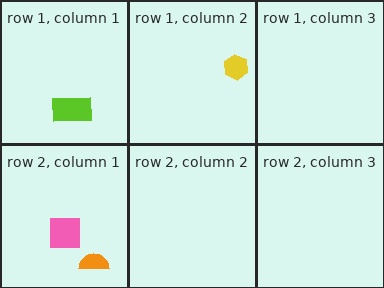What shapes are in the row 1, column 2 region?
The yellow hexagon.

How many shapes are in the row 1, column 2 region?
1.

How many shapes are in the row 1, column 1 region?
1.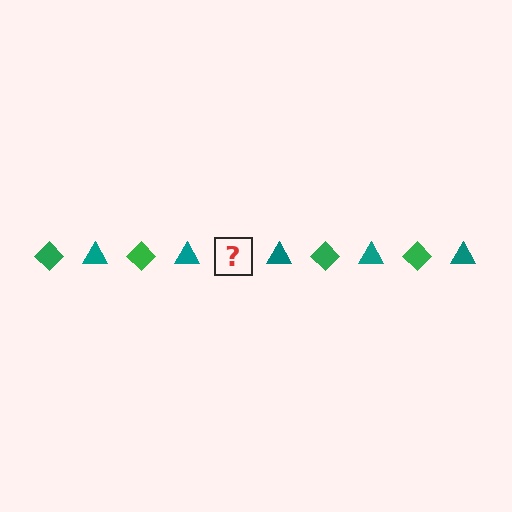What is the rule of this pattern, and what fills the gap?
The rule is that the pattern alternates between green diamond and teal triangle. The gap should be filled with a green diamond.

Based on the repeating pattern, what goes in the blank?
The blank should be a green diamond.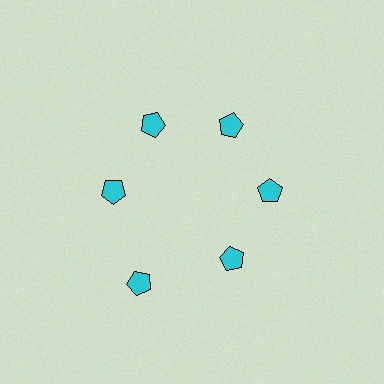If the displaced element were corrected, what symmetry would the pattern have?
It would have 6-fold rotational symmetry — the pattern would map onto itself every 60 degrees.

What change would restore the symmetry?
The symmetry would be restored by moving it inward, back onto the ring so that all 6 pentagons sit at equal angles and equal distance from the center.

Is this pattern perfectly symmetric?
No. The 6 cyan pentagons are arranged in a ring, but one element near the 7 o'clock position is pushed outward from the center, breaking the 6-fold rotational symmetry.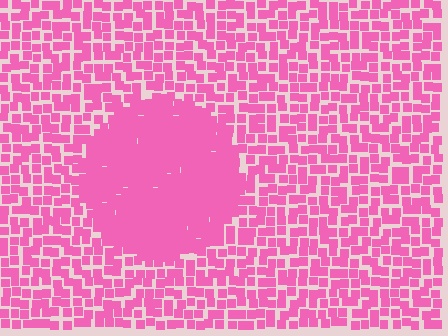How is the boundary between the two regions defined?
The boundary is defined by a change in element density (approximately 2.0x ratio). All elements are the same color, size, and shape.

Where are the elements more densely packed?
The elements are more densely packed inside the circle boundary.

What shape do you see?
I see a circle.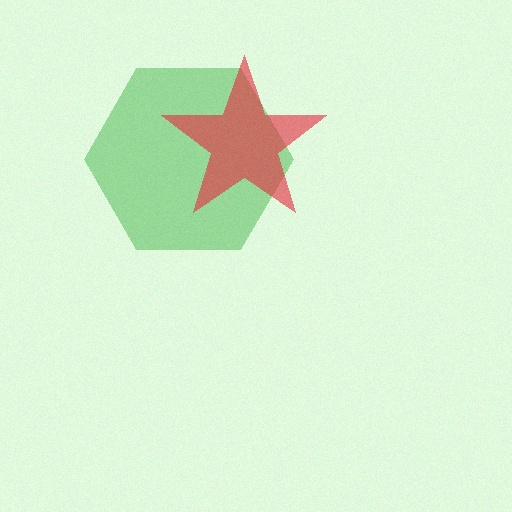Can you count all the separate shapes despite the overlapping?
Yes, there are 2 separate shapes.